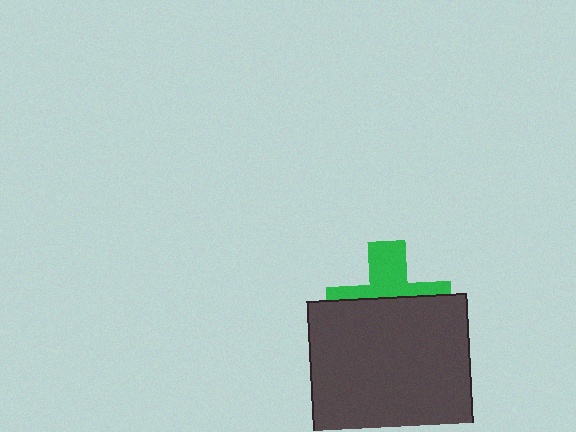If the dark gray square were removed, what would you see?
You would see the complete green cross.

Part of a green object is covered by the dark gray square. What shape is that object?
It is a cross.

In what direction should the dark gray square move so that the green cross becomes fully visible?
The dark gray square should move down. That is the shortest direction to clear the overlap and leave the green cross fully visible.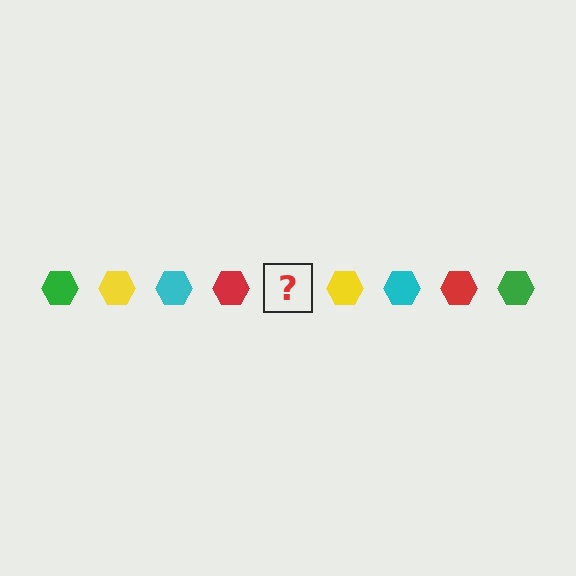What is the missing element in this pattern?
The missing element is a green hexagon.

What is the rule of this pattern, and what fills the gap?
The rule is that the pattern cycles through green, yellow, cyan, red hexagons. The gap should be filled with a green hexagon.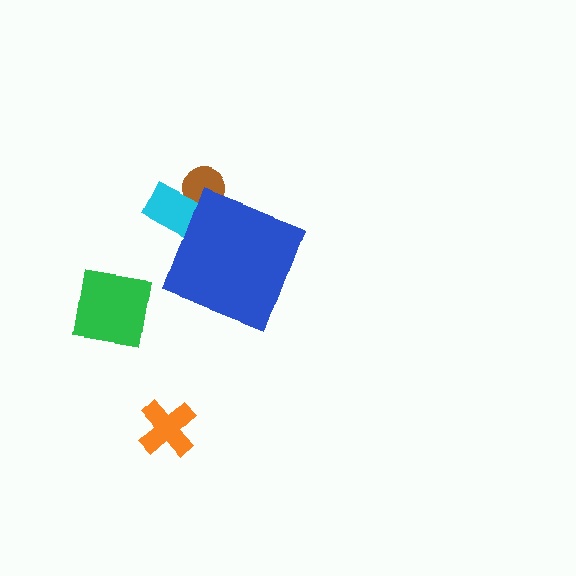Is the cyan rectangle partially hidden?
Yes, the cyan rectangle is partially hidden behind the blue diamond.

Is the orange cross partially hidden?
No, the orange cross is fully visible.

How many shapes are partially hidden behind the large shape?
2 shapes are partially hidden.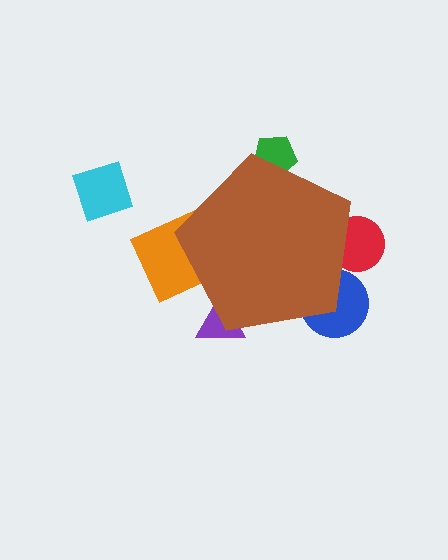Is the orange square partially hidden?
Yes, the orange square is partially hidden behind the brown pentagon.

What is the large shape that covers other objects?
A brown pentagon.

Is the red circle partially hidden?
Yes, the red circle is partially hidden behind the brown pentagon.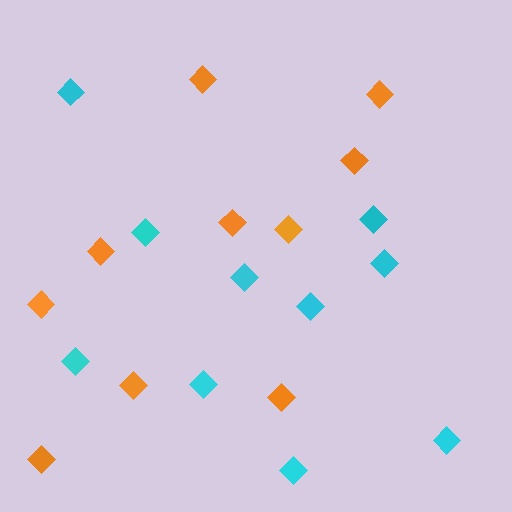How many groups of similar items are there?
There are 2 groups: one group of orange diamonds (10) and one group of cyan diamonds (10).